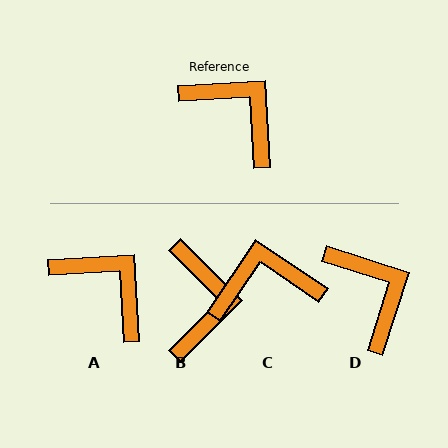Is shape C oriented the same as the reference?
No, it is off by about 53 degrees.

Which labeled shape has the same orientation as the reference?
A.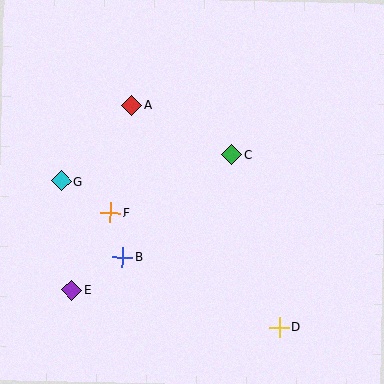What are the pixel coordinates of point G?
Point G is at (62, 181).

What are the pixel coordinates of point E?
Point E is at (72, 290).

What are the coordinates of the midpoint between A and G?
The midpoint between A and G is at (97, 143).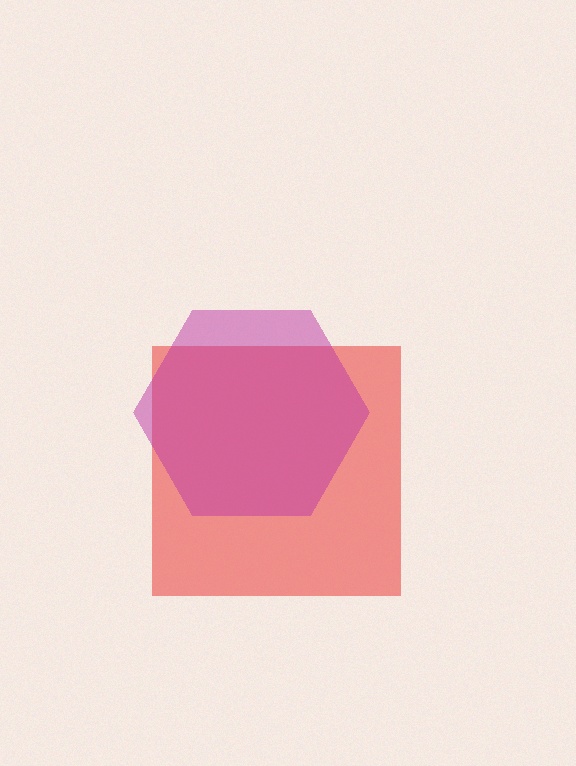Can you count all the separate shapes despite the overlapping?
Yes, there are 2 separate shapes.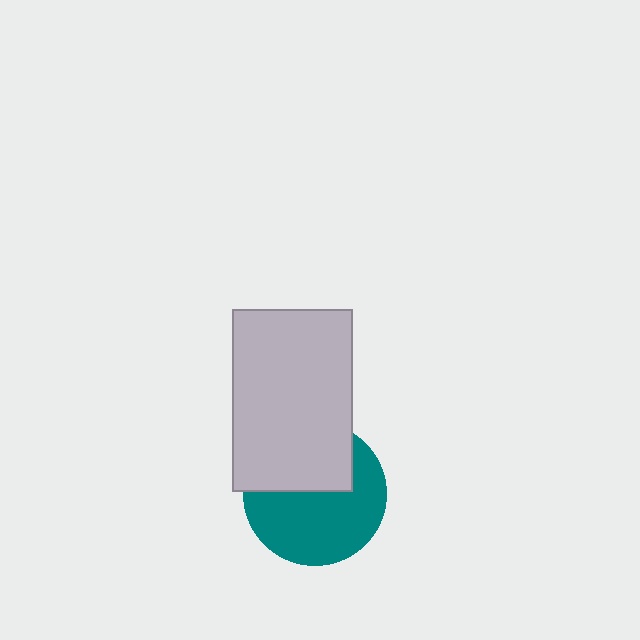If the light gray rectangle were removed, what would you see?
You would see the complete teal circle.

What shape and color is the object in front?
The object in front is a light gray rectangle.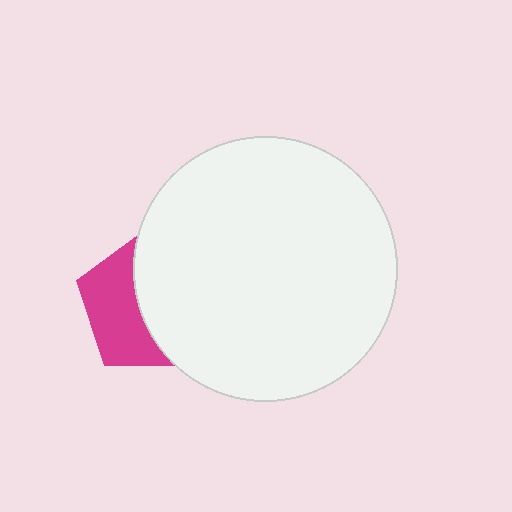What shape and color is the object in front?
The object in front is a white circle.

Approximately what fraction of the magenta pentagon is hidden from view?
Roughly 56% of the magenta pentagon is hidden behind the white circle.